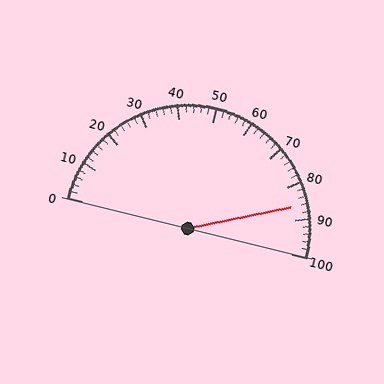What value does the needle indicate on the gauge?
The needle indicates approximately 86.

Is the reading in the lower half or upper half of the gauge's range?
The reading is in the upper half of the range (0 to 100).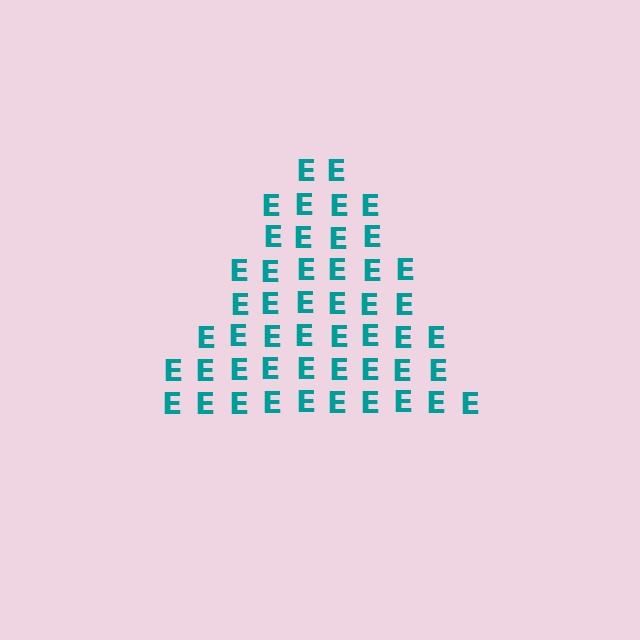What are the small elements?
The small elements are letter E's.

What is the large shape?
The large shape is a triangle.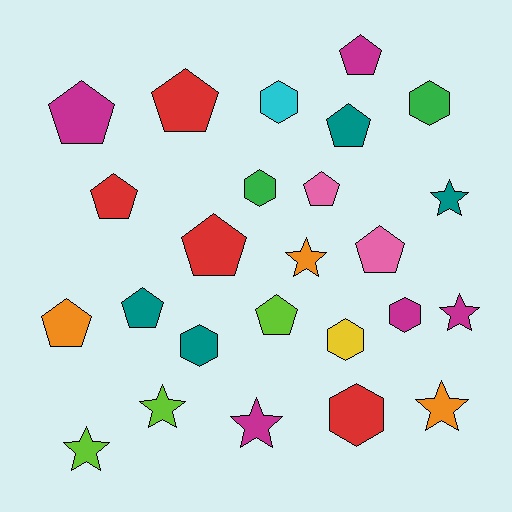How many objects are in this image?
There are 25 objects.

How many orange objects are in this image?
There are 3 orange objects.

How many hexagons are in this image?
There are 7 hexagons.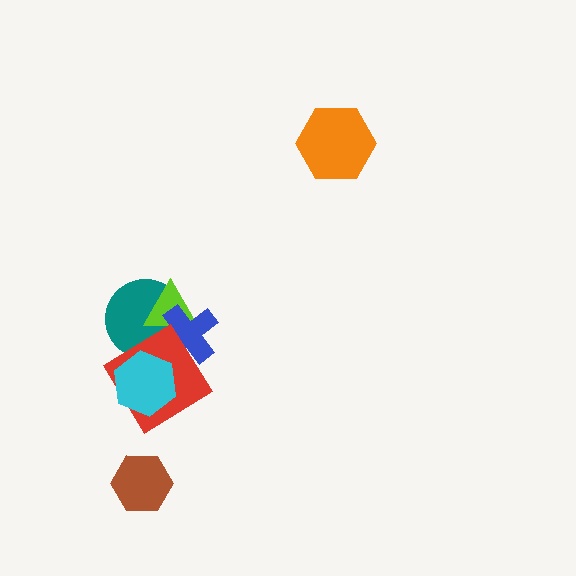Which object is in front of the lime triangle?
The blue cross is in front of the lime triangle.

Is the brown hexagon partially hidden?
No, no other shape covers it.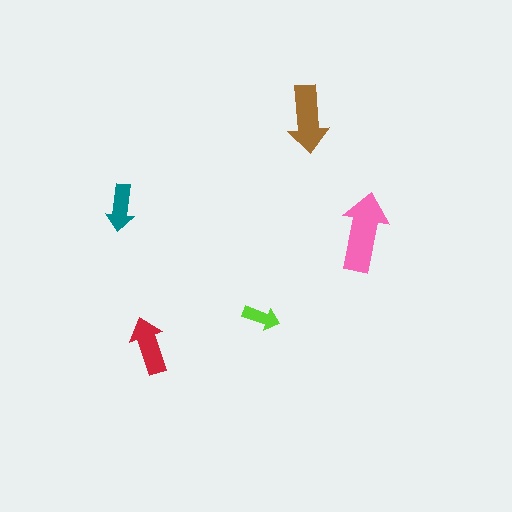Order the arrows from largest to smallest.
the pink one, the brown one, the red one, the teal one, the lime one.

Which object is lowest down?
The red arrow is bottommost.